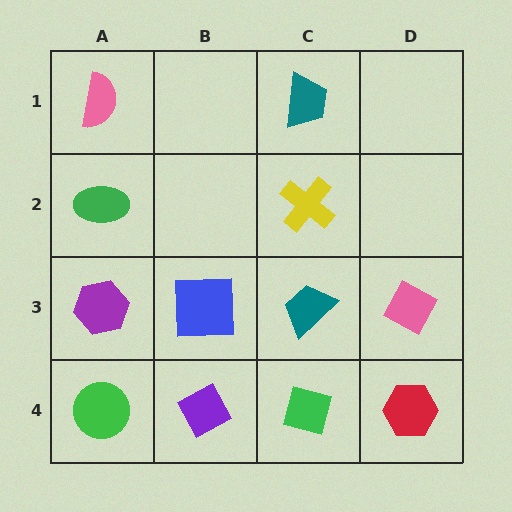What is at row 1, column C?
A teal trapezoid.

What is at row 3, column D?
A pink diamond.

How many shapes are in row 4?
4 shapes.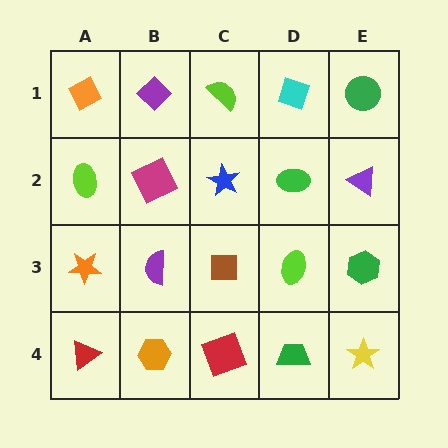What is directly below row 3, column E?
A yellow star.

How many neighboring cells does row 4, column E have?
2.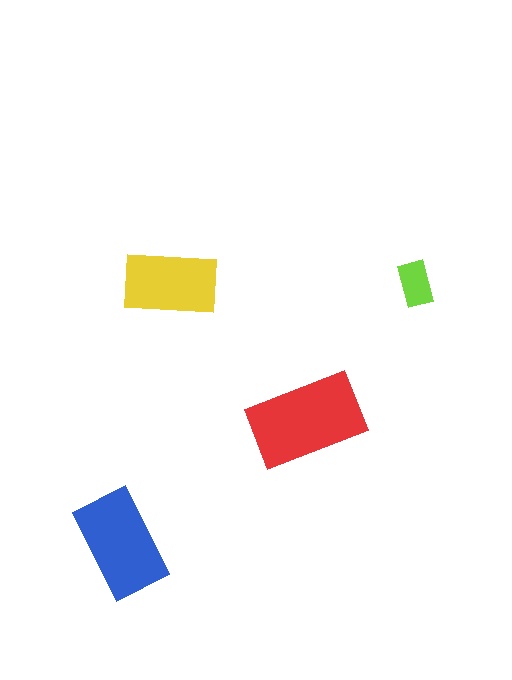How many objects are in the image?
There are 4 objects in the image.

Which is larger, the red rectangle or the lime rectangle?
The red one.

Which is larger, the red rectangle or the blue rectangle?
The red one.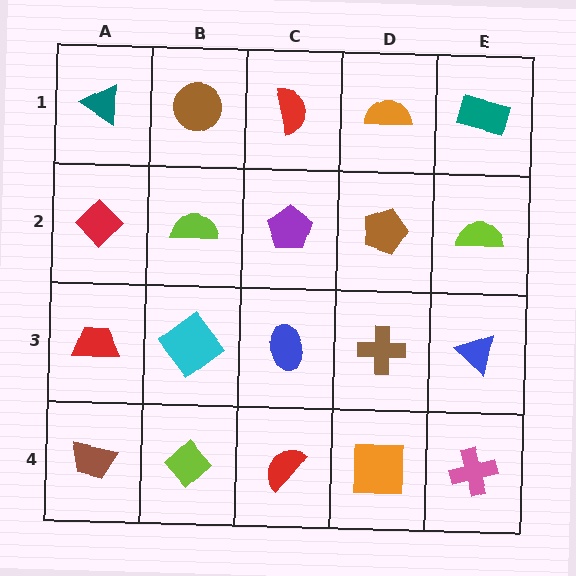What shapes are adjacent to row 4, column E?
A blue triangle (row 3, column E), an orange square (row 4, column D).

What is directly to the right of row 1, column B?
A red semicircle.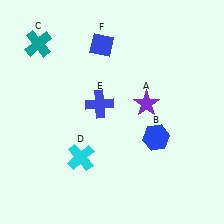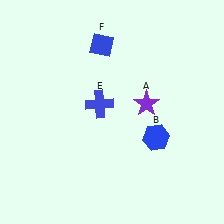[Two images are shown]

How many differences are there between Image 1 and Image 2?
There are 2 differences between the two images.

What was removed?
The teal cross (C), the cyan cross (D) were removed in Image 2.